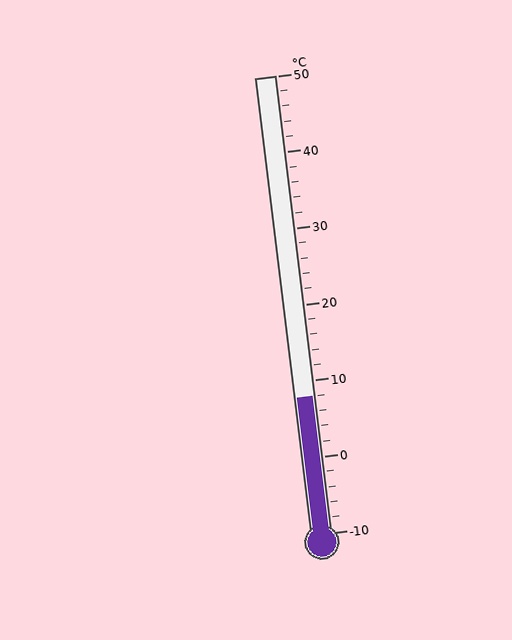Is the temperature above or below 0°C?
The temperature is above 0°C.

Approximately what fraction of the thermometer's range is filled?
The thermometer is filled to approximately 30% of its range.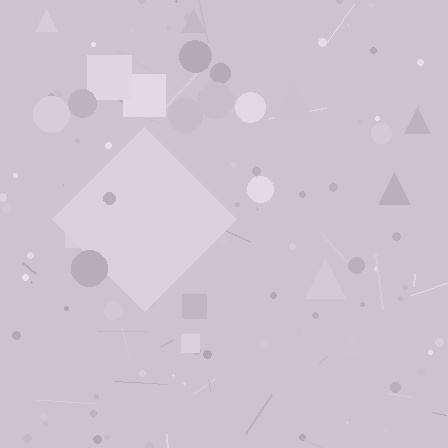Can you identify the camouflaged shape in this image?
The camouflaged shape is a diamond.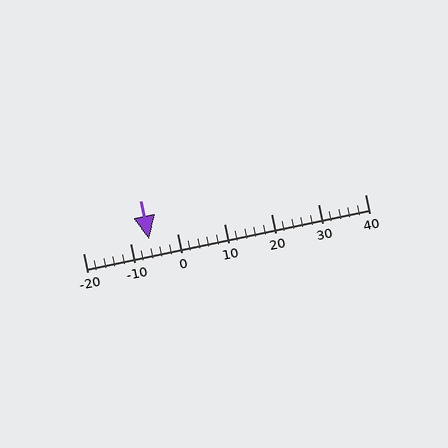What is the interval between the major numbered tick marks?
The major tick marks are spaced 10 units apart.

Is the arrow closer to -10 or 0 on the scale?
The arrow is closer to -10.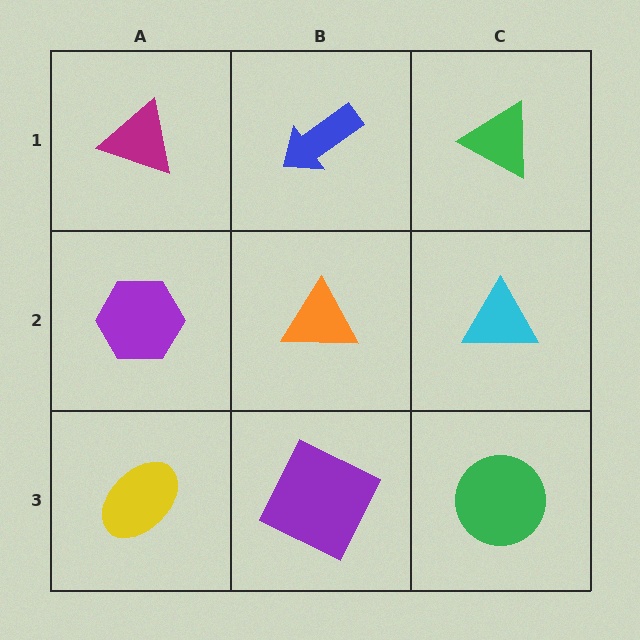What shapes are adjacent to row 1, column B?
An orange triangle (row 2, column B), a magenta triangle (row 1, column A), a green triangle (row 1, column C).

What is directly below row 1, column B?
An orange triangle.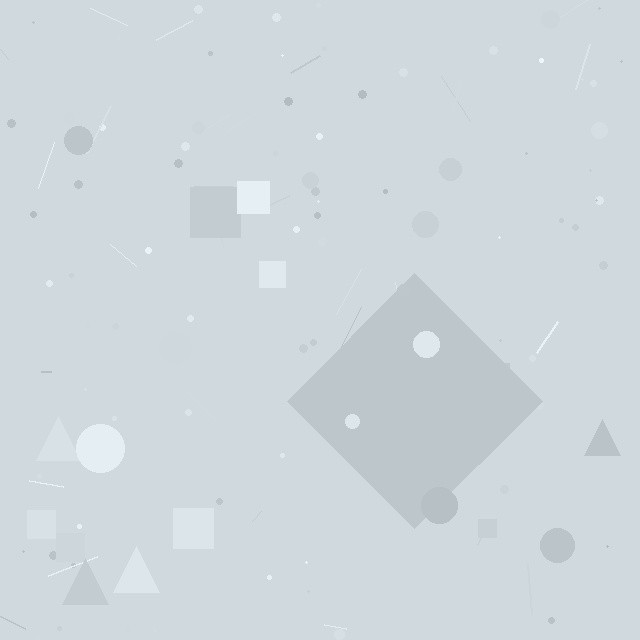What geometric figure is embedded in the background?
A diamond is embedded in the background.